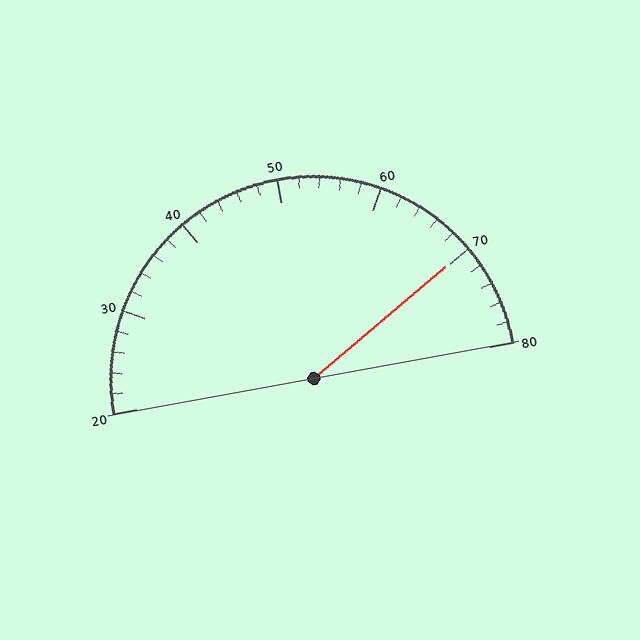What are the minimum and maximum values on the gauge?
The gauge ranges from 20 to 80.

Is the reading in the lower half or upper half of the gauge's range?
The reading is in the upper half of the range (20 to 80).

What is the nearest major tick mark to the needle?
The nearest major tick mark is 70.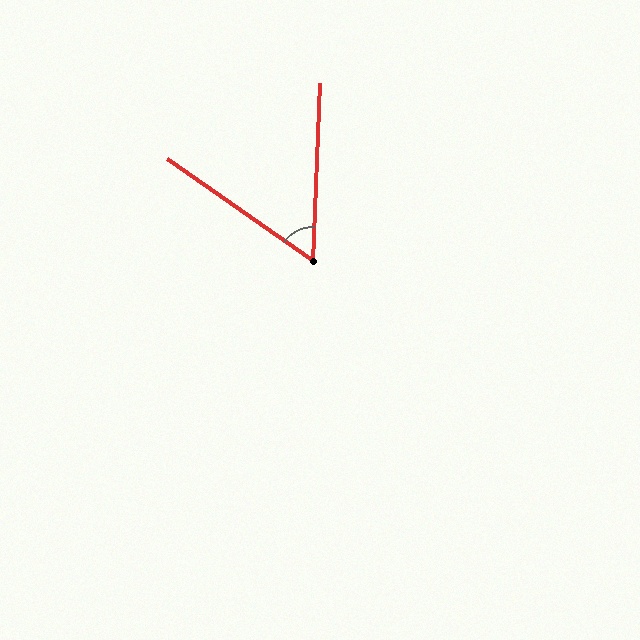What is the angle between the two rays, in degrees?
Approximately 57 degrees.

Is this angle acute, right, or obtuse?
It is acute.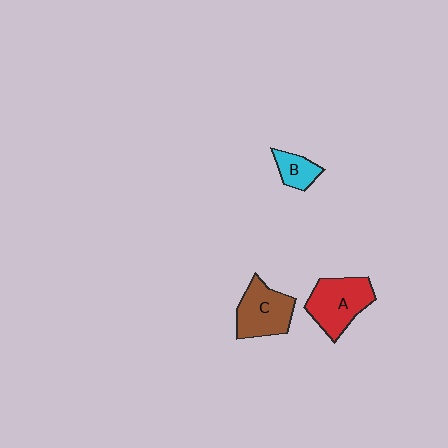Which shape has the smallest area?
Shape B (cyan).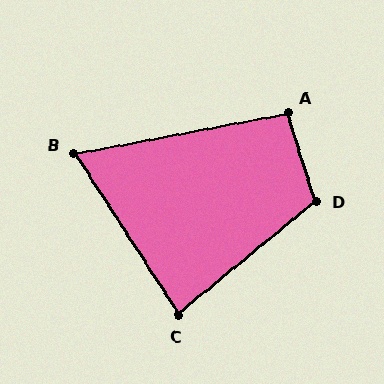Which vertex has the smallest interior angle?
B, at approximately 68 degrees.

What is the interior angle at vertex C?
Approximately 83 degrees (acute).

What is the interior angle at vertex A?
Approximately 97 degrees (obtuse).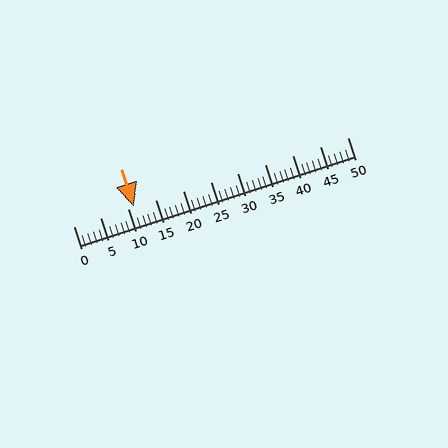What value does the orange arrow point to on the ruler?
The orange arrow points to approximately 11.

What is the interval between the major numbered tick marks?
The major tick marks are spaced 5 units apart.